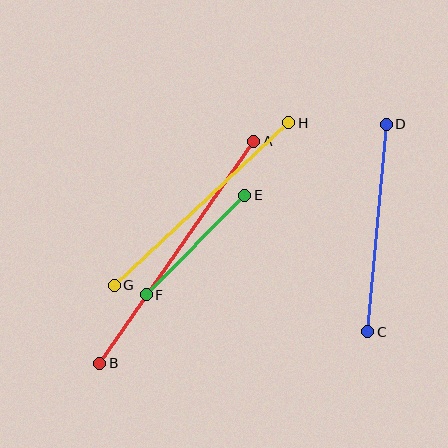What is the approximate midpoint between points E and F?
The midpoint is at approximately (195, 245) pixels.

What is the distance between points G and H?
The distance is approximately 239 pixels.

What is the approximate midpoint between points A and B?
The midpoint is at approximately (177, 252) pixels.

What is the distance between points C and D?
The distance is approximately 209 pixels.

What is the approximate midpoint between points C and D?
The midpoint is at approximately (377, 228) pixels.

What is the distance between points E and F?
The distance is approximately 140 pixels.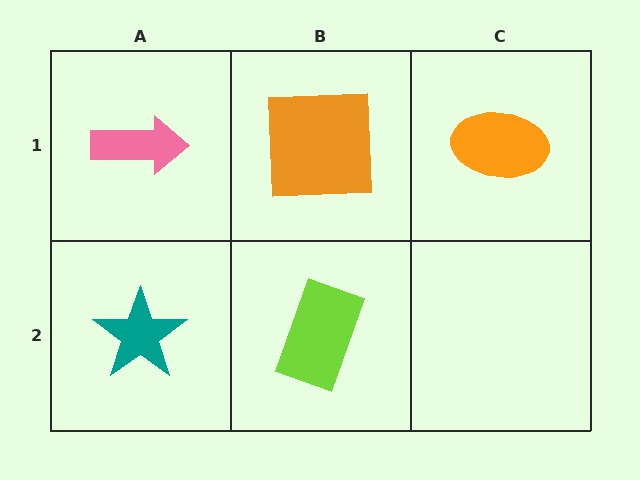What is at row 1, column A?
A pink arrow.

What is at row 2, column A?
A teal star.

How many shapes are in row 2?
2 shapes.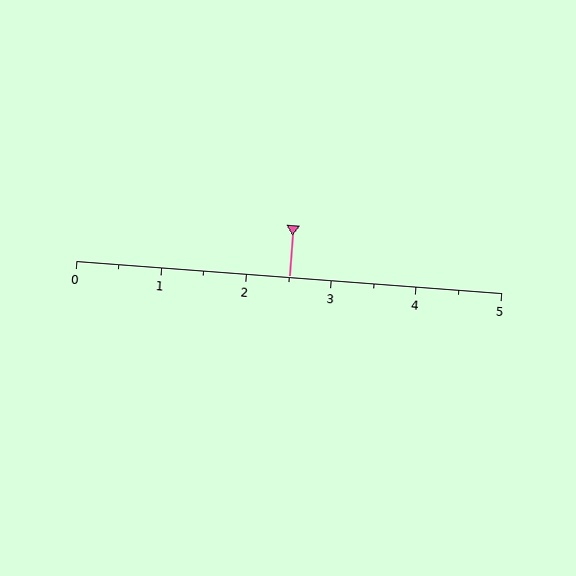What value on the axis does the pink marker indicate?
The marker indicates approximately 2.5.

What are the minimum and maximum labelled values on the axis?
The axis runs from 0 to 5.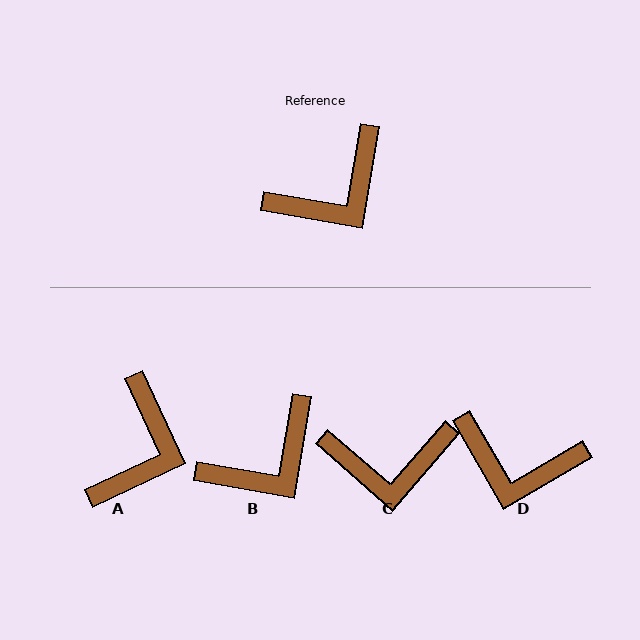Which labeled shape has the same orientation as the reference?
B.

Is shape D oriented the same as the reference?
No, it is off by about 50 degrees.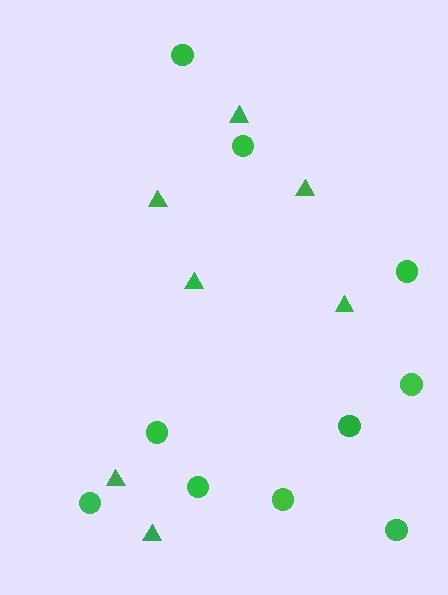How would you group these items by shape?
There are 2 groups: one group of triangles (7) and one group of circles (10).